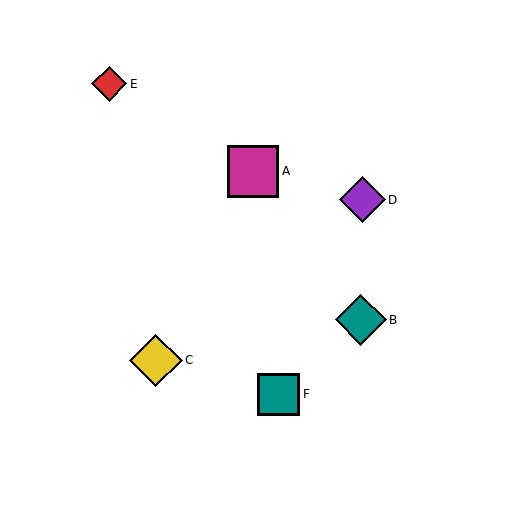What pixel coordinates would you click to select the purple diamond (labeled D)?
Click at (362, 200) to select the purple diamond D.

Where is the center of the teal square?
The center of the teal square is at (279, 394).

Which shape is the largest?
The yellow diamond (labeled C) is the largest.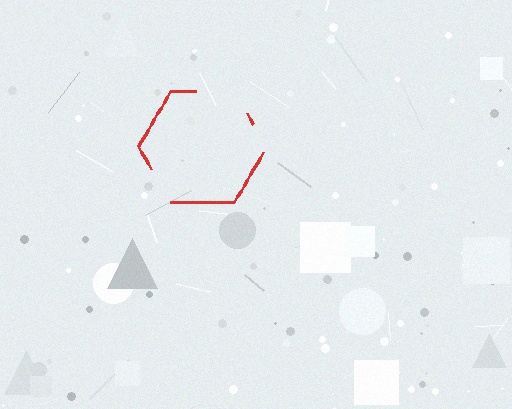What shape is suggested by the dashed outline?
The dashed outline suggests a hexagon.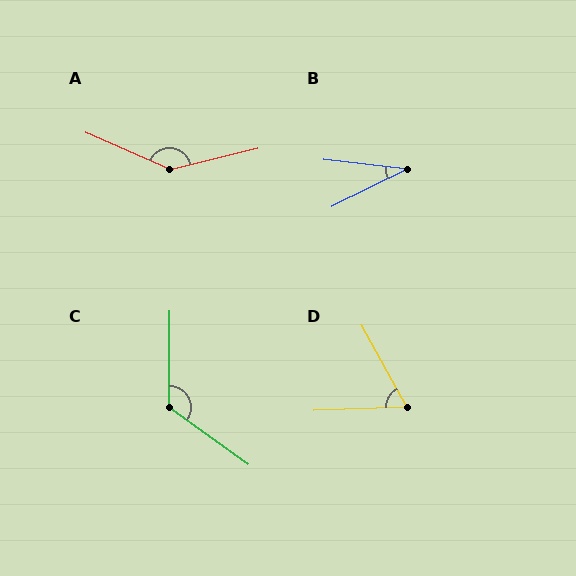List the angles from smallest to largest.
B (33°), D (63°), C (125°), A (142°).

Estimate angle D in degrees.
Approximately 63 degrees.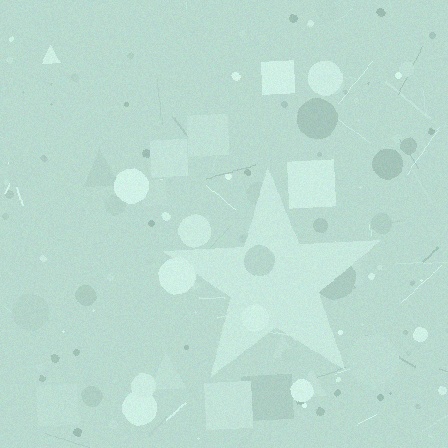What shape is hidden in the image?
A star is hidden in the image.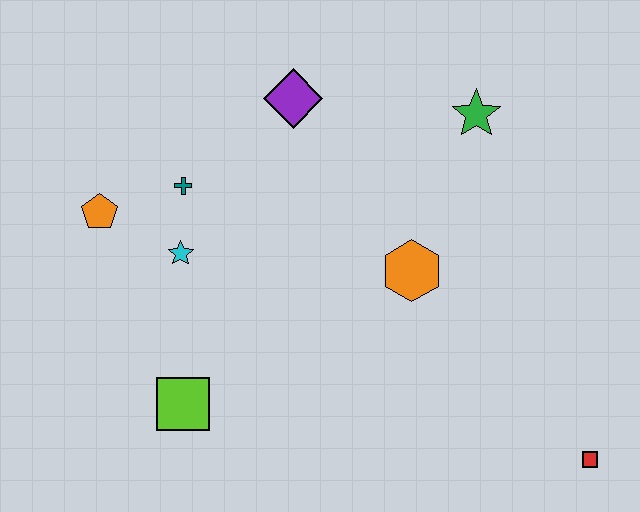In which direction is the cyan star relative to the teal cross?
The cyan star is below the teal cross.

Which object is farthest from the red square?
The orange pentagon is farthest from the red square.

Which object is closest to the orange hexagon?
The green star is closest to the orange hexagon.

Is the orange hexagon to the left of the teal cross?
No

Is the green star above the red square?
Yes